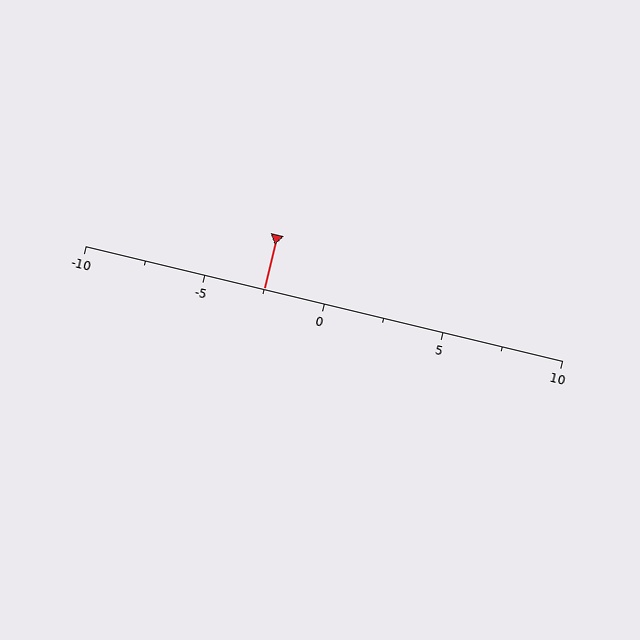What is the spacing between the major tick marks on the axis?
The major ticks are spaced 5 apart.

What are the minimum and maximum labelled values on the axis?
The axis runs from -10 to 10.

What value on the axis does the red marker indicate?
The marker indicates approximately -2.5.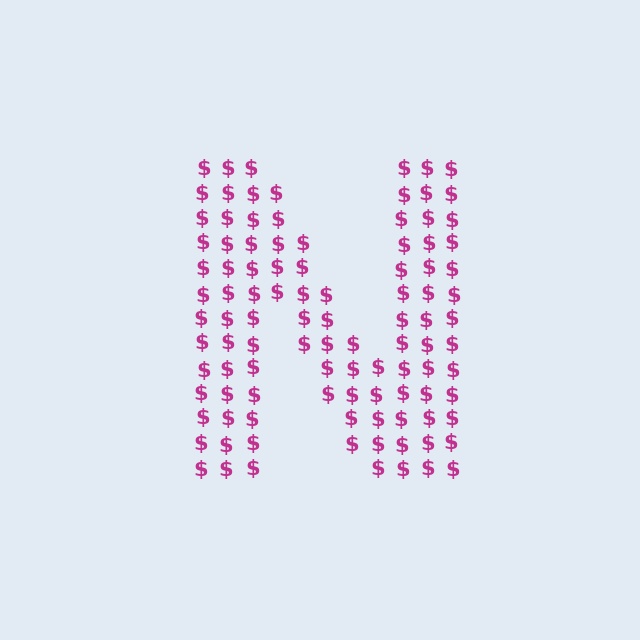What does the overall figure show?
The overall figure shows the letter N.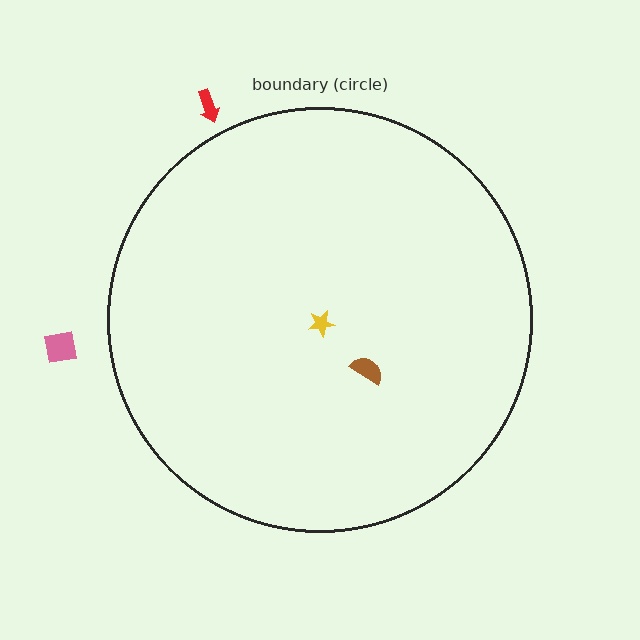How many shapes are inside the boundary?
2 inside, 2 outside.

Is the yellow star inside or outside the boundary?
Inside.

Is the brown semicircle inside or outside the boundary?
Inside.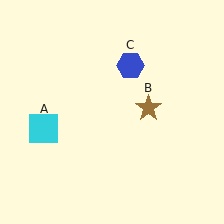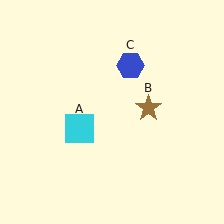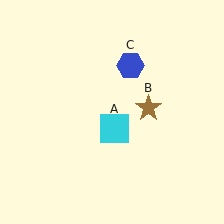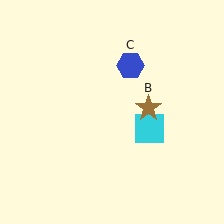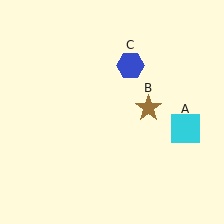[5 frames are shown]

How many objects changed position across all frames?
1 object changed position: cyan square (object A).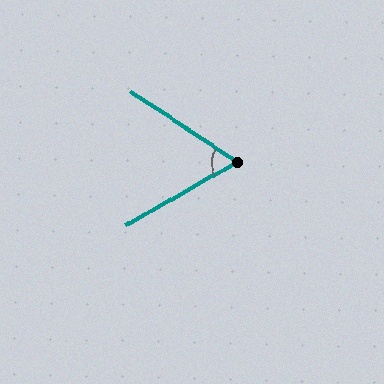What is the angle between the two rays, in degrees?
Approximately 63 degrees.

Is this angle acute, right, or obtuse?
It is acute.